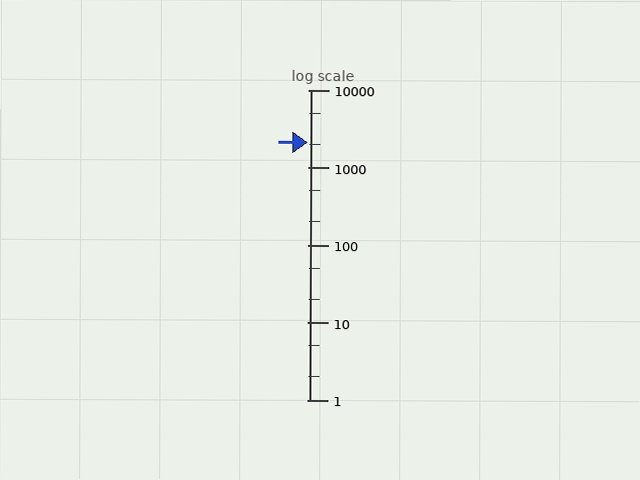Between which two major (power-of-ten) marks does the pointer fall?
The pointer is between 1000 and 10000.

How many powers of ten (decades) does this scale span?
The scale spans 4 decades, from 1 to 10000.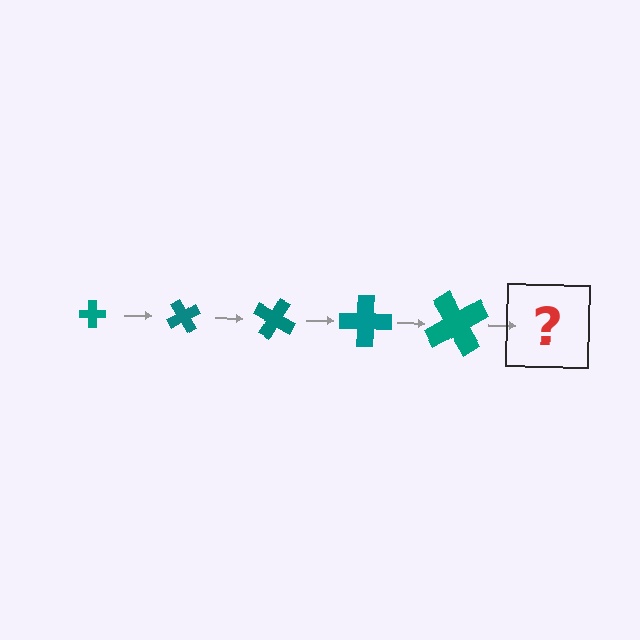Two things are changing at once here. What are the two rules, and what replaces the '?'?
The two rules are that the cross grows larger each step and it rotates 60 degrees each step. The '?' should be a cross, larger than the previous one and rotated 300 degrees from the start.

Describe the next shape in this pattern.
It should be a cross, larger than the previous one and rotated 300 degrees from the start.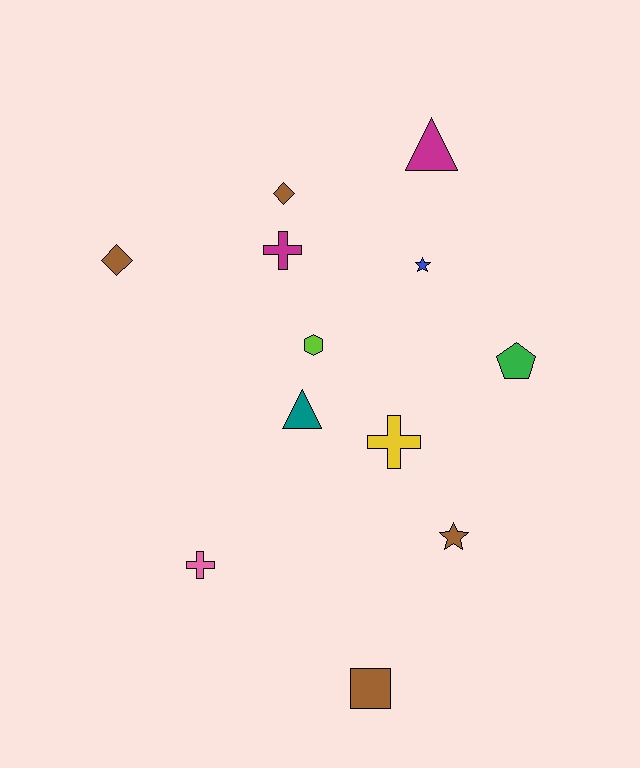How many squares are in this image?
There is 1 square.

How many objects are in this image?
There are 12 objects.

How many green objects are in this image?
There is 1 green object.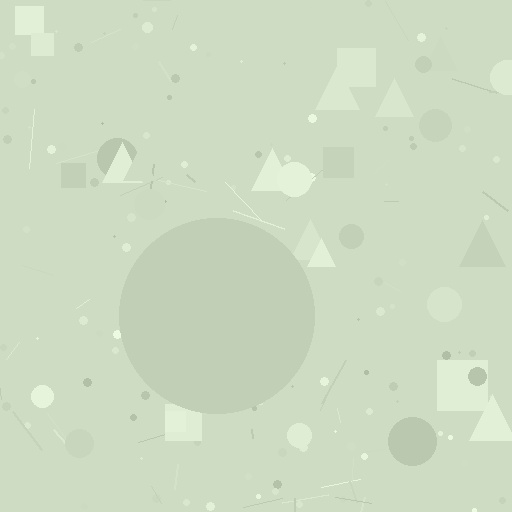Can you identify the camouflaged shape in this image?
The camouflaged shape is a circle.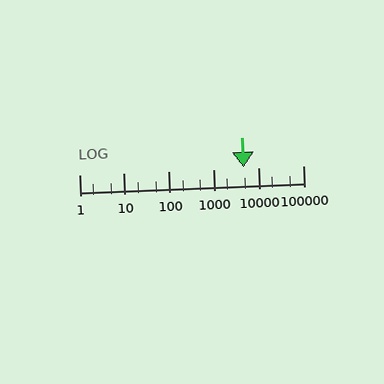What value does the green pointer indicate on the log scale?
The pointer indicates approximately 4700.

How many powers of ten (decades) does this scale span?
The scale spans 5 decades, from 1 to 100000.